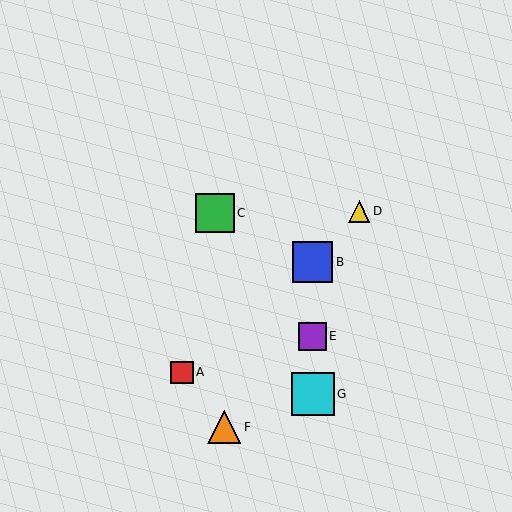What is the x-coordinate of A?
Object A is at x≈182.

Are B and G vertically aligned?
Yes, both are at x≈313.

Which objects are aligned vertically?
Objects B, E, G are aligned vertically.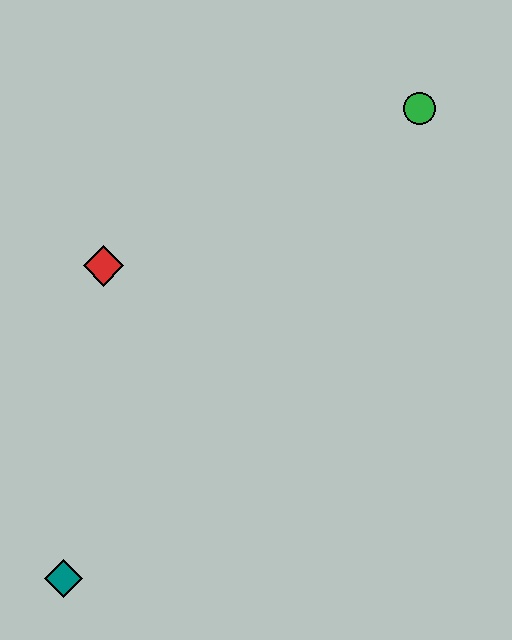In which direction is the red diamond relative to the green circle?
The red diamond is to the left of the green circle.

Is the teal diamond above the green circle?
No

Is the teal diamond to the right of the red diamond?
No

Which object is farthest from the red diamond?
The green circle is farthest from the red diamond.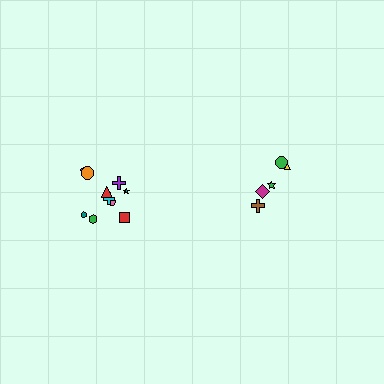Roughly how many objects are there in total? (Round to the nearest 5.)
Roughly 15 objects in total.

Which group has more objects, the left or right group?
The left group.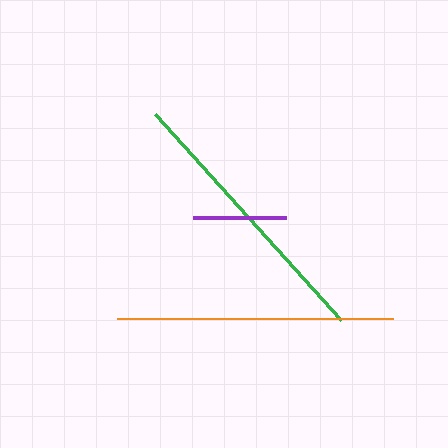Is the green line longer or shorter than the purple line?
The green line is longer than the purple line.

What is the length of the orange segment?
The orange segment is approximately 275 pixels long.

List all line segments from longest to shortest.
From longest to shortest: green, orange, purple.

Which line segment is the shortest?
The purple line is the shortest at approximately 93 pixels.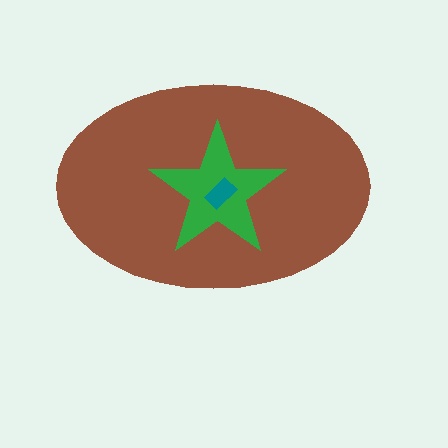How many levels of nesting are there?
3.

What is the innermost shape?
The teal rectangle.